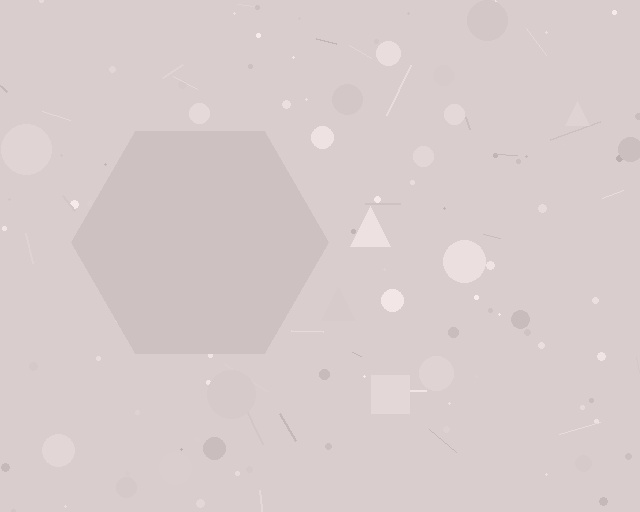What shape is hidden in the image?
A hexagon is hidden in the image.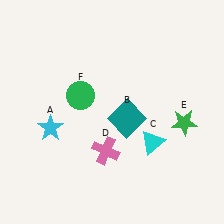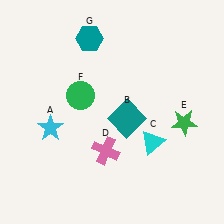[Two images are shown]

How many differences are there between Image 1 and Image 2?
There is 1 difference between the two images.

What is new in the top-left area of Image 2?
A teal hexagon (G) was added in the top-left area of Image 2.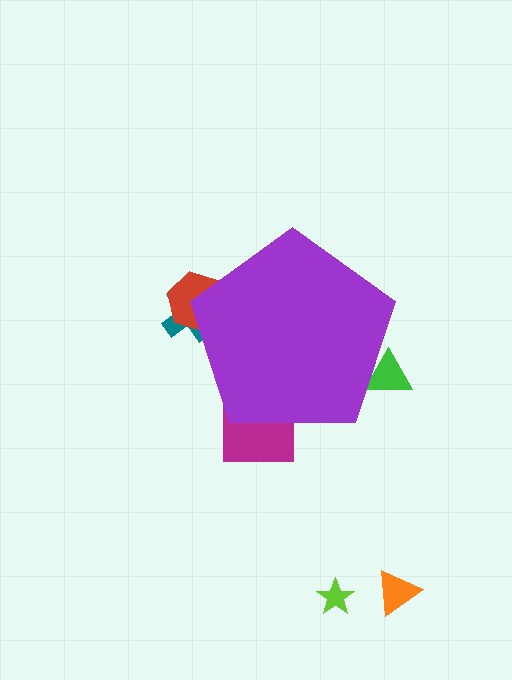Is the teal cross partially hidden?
Yes, the teal cross is partially hidden behind the purple pentagon.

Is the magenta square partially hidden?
Yes, the magenta square is partially hidden behind the purple pentagon.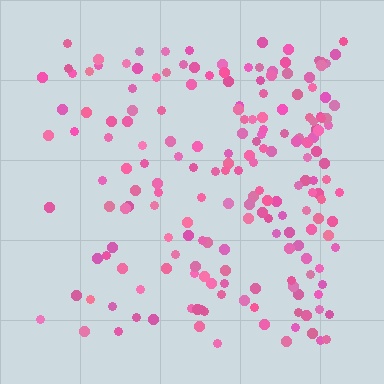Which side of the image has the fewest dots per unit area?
The left.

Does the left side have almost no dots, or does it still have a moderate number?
Still a moderate number, just noticeably fewer than the right.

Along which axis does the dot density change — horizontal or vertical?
Horizontal.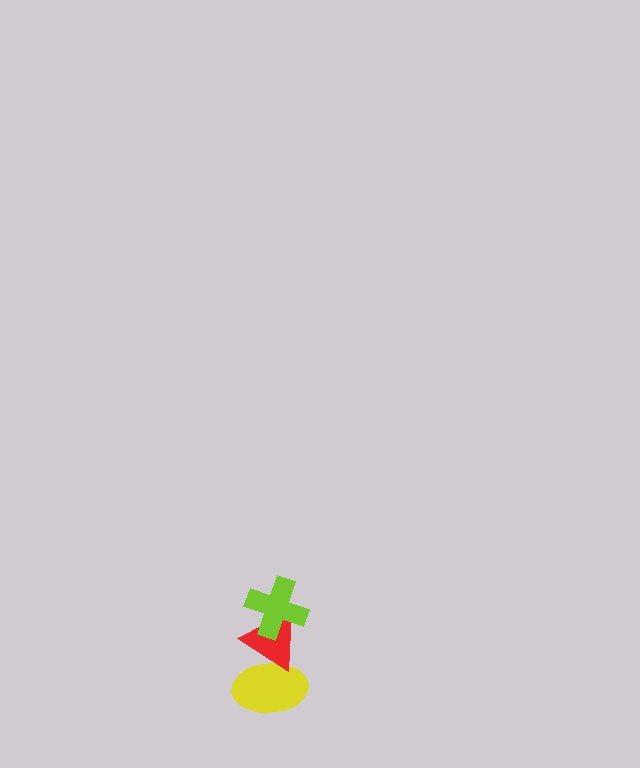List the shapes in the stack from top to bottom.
From top to bottom: the lime cross, the red triangle, the yellow ellipse.